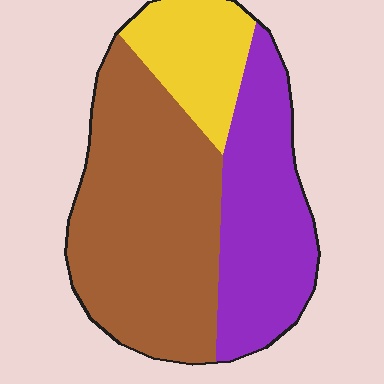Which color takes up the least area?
Yellow, at roughly 15%.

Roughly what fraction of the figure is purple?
Purple covers 32% of the figure.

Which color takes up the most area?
Brown, at roughly 50%.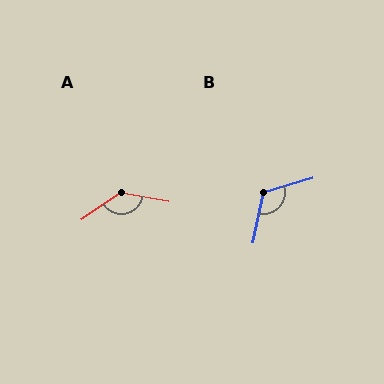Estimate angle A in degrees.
Approximately 136 degrees.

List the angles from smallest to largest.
B (119°), A (136°).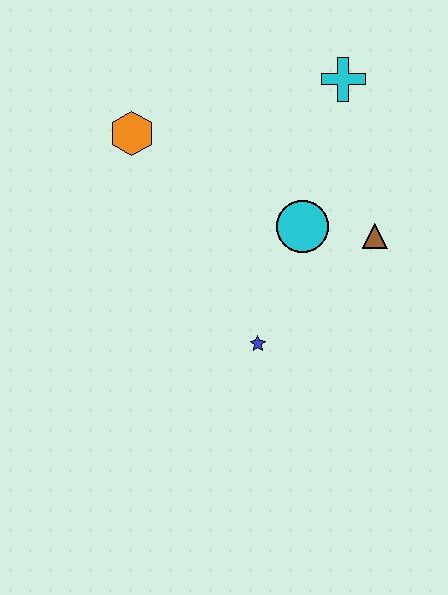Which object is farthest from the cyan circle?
The orange hexagon is farthest from the cyan circle.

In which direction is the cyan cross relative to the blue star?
The cyan cross is above the blue star.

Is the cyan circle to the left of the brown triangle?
Yes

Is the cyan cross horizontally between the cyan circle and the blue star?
No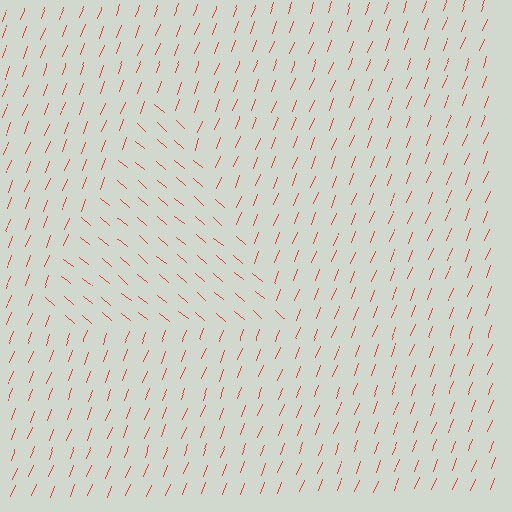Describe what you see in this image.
The image is filled with small red line segments. A triangle region in the image has lines oriented differently from the surrounding lines, creating a visible texture boundary.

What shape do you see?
I see a triangle.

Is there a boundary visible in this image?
Yes, there is a texture boundary formed by a change in line orientation.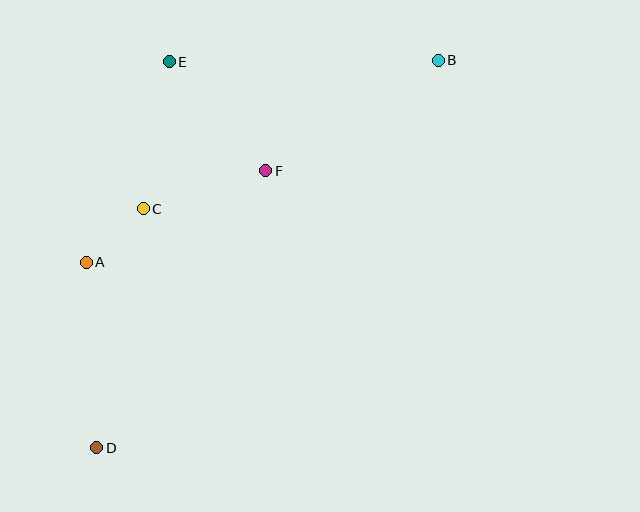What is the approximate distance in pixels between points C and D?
The distance between C and D is approximately 244 pixels.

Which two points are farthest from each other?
Points B and D are farthest from each other.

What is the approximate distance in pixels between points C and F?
The distance between C and F is approximately 128 pixels.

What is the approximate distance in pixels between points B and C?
The distance between B and C is approximately 330 pixels.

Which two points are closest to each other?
Points A and C are closest to each other.